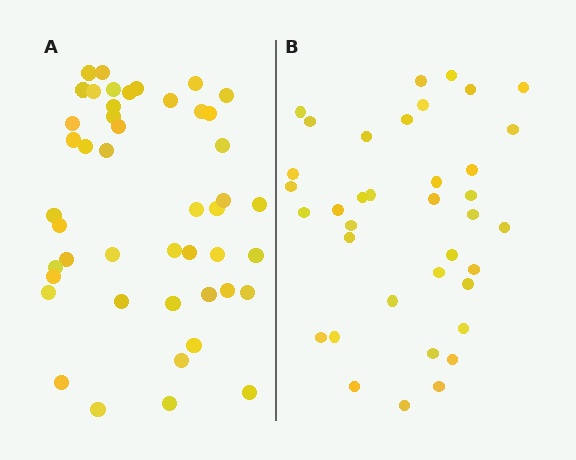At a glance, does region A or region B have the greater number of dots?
Region A (the left region) has more dots.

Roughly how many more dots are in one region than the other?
Region A has roughly 8 or so more dots than region B.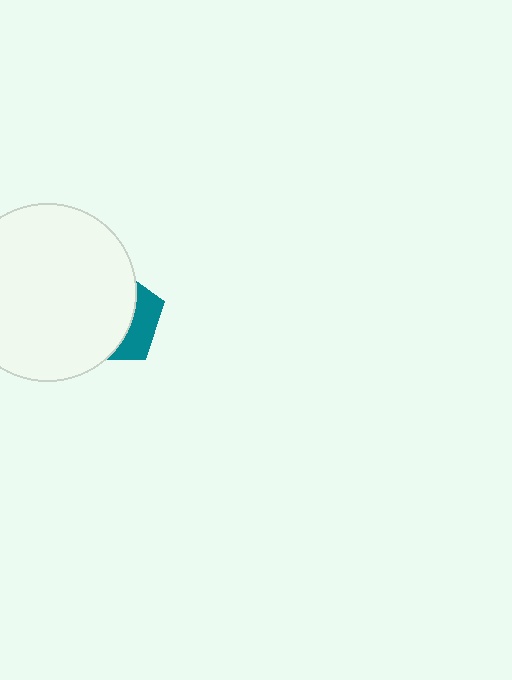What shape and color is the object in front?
The object in front is a white circle.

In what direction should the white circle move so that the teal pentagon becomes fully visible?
The white circle should move left. That is the shortest direction to clear the overlap and leave the teal pentagon fully visible.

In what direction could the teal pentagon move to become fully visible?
The teal pentagon could move right. That would shift it out from behind the white circle entirely.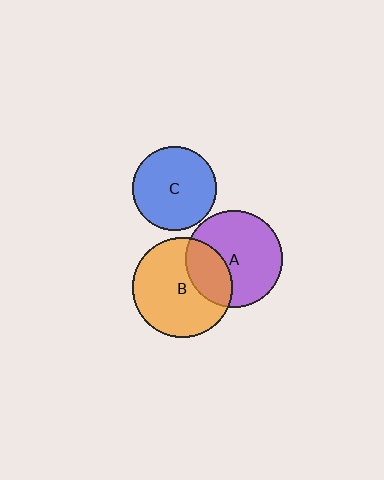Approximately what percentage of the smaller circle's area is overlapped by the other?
Approximately 30%.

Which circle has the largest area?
Circle B (orange).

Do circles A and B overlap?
Yes.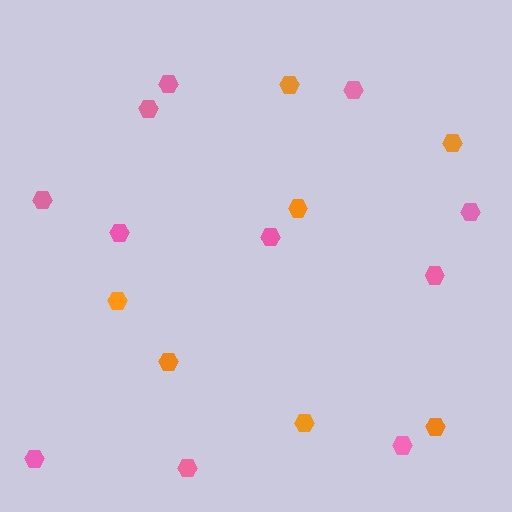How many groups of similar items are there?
There are 2 groups: one group of pink hexagons (11) and one group of orange hexagons (7).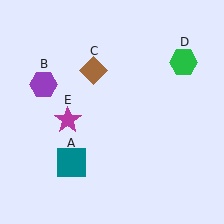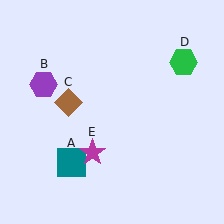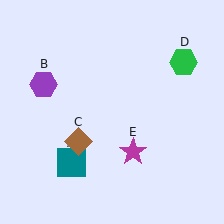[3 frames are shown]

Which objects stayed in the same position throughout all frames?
Teal square (object A) and purple hexagon (object B) and green hexagon (object D) remained stationary.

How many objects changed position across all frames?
2 objects changed position: brown diamond (object C), magenta star (object E).